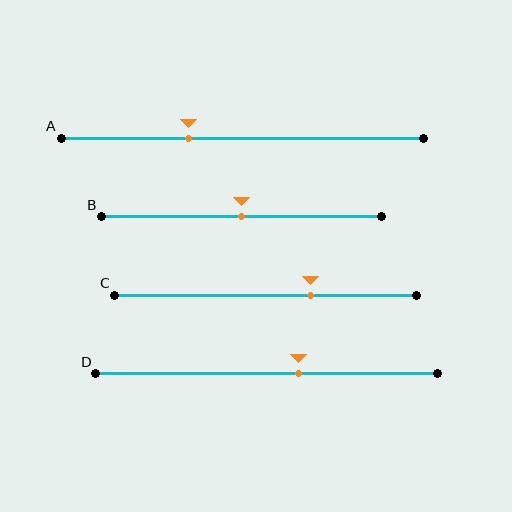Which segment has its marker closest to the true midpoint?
Segment B has its marker closest to the true midpoint.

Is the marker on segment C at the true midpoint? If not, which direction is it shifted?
No, the marker on segment C is shifted to the right by about 15% of the segment length.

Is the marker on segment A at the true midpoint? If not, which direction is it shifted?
No, the marker on segment A is shifted to the left by about 15% of the segment length.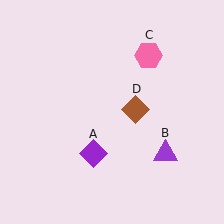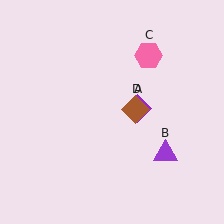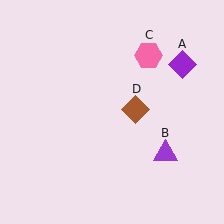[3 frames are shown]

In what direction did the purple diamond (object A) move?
The purple diamond (object A) moved up and to the right.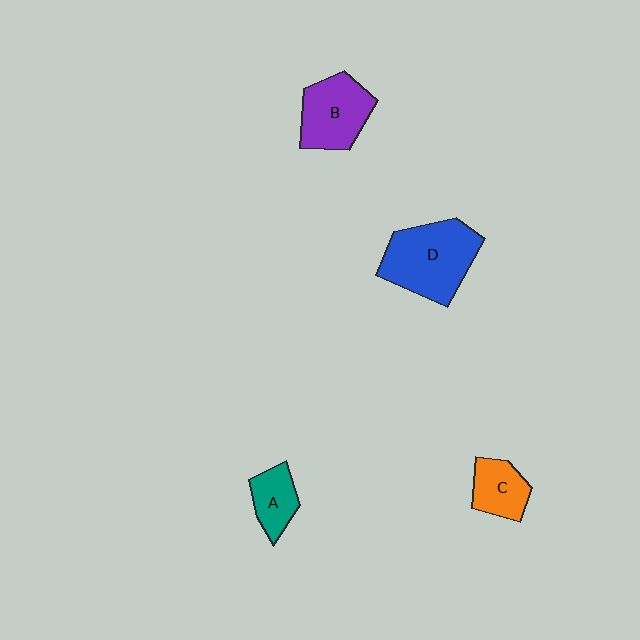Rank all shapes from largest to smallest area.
From largest to smallest: D (blue), B (purple), C (orange), A (teal).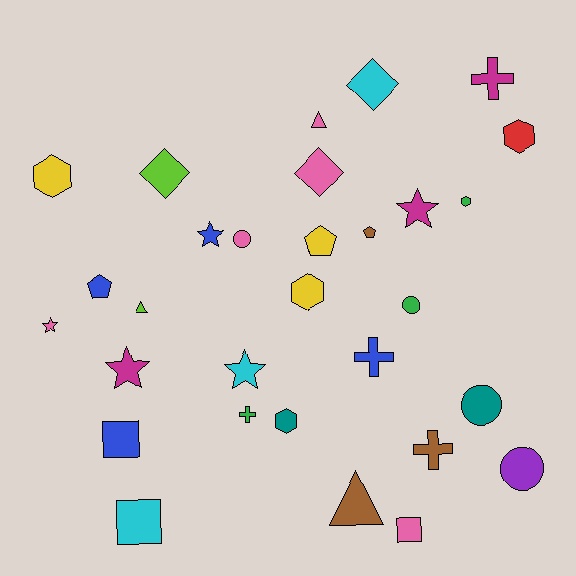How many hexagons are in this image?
There are 5 hexagons.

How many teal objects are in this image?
There are 2 teal objects.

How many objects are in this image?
There are 30 objects.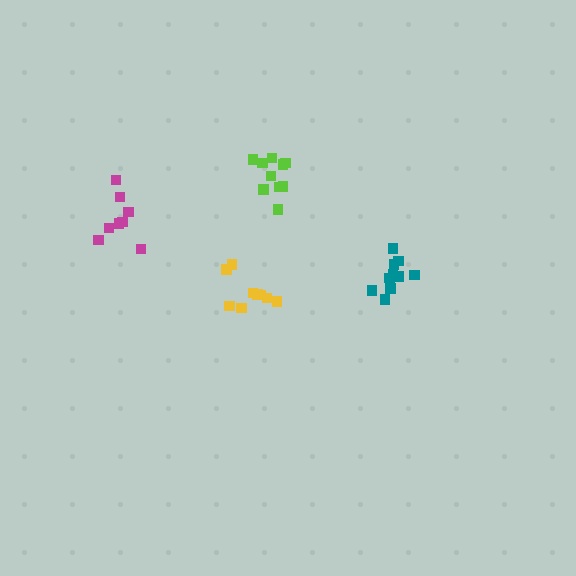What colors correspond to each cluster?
The clusters are colored: lime, magenta, teal, yellow.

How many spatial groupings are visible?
There are 4 spatial groupings.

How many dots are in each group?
Group 1: 10 dots, Group 2: 8 dots, Group 3: 10 dots, Group 4: 9 dots (37 total).